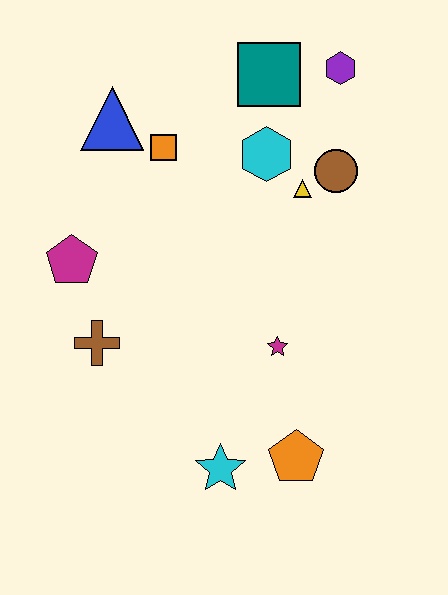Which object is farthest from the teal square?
The cyan star is farthest from the teal square.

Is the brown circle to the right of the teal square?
Yes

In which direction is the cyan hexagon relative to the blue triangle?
The cyan hexagon is to the right of the blue triangle.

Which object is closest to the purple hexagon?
The teal square is closest to the purple hexagon.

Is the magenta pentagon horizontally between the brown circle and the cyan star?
No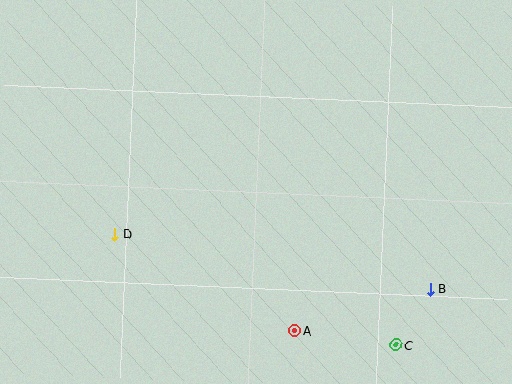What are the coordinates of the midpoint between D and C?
The midpoint between D and C is at (255, 289).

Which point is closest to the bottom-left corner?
Point D is closest to the bottom-left corner.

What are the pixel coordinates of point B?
Point B is at (430, 289).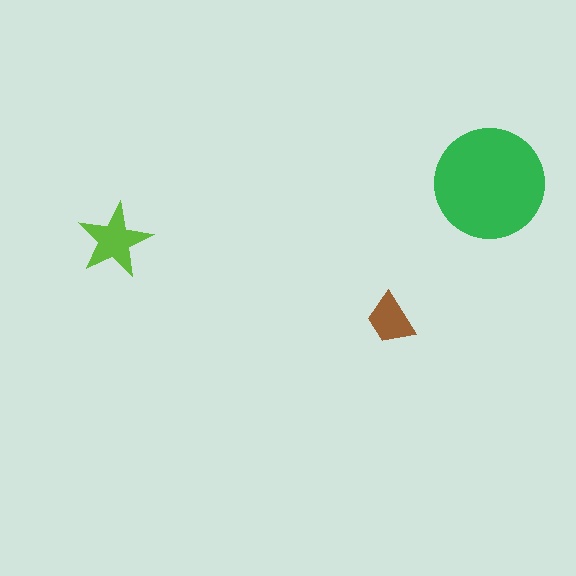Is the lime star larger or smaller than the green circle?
Smaller.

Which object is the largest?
The green circle.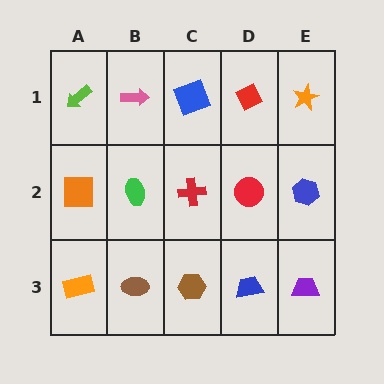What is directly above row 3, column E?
A blue hexagon.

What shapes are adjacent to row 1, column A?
An orange square (row 2, column A), a pink arrow (row 1, column B).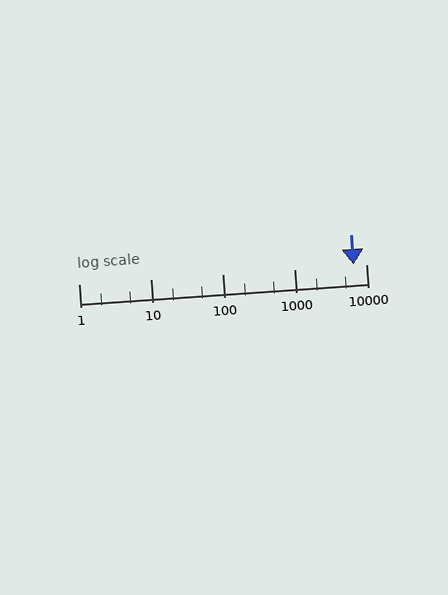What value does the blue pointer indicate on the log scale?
The pointer indicates approximately 6800.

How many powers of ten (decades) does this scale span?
The scale spans 4 decades, from 1 to 10000.